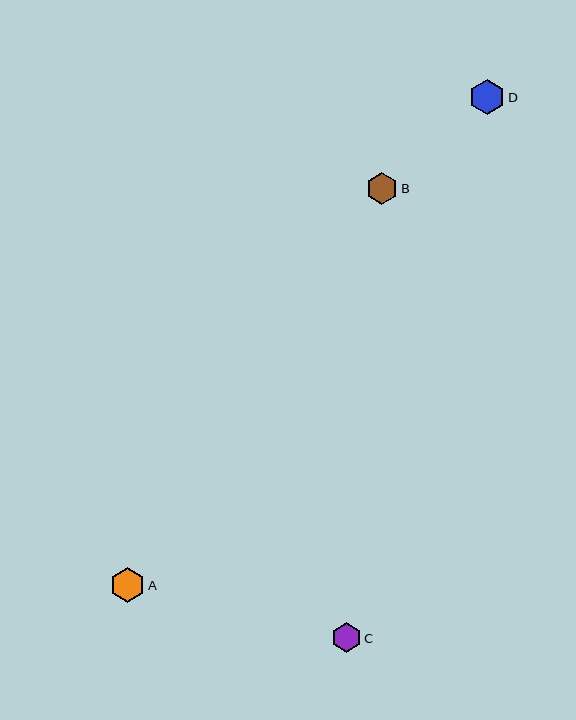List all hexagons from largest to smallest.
From largest to smallest: D, A, B, C.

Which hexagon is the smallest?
Hexagon C is the smallest with a size of approximately 29 pixels.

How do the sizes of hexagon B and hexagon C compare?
Hexagon B and hexagon C are approximately the same size.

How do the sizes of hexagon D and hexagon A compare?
Hexagon D and hexagon A are approximately the same size.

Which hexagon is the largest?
Hexagon D is the largest with a size of approximately 36 pixels.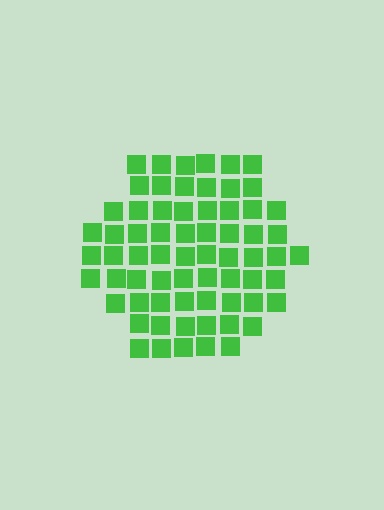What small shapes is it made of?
It is made of small squares.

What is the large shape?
The large shape is a hexagon.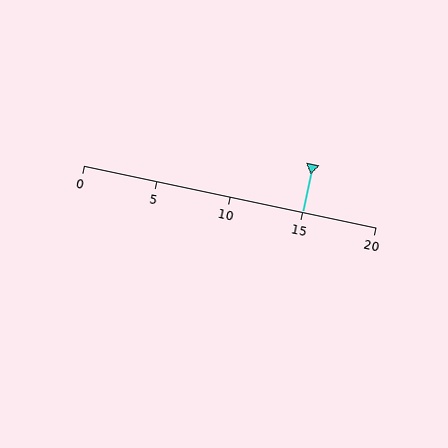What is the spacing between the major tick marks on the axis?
The major ticks are spaced 5 apart.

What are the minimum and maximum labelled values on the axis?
The axis runs from 0 to 20.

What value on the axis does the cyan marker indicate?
The marker indicates approximately 15.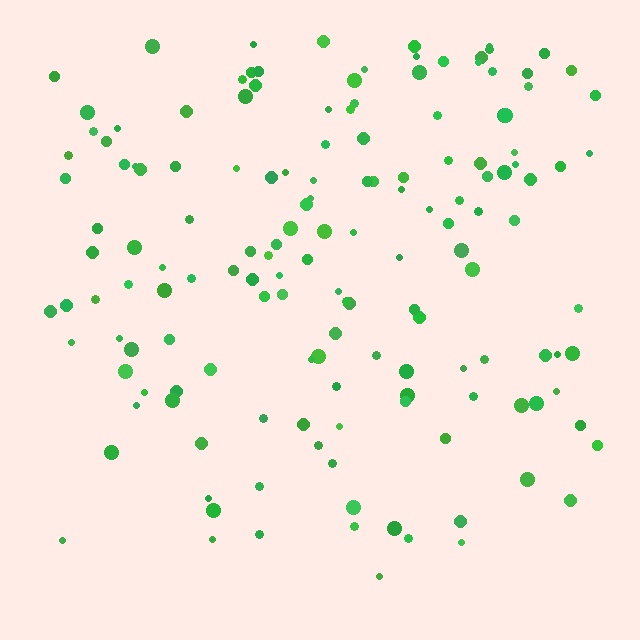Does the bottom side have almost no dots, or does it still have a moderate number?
Still a moderate number, just noticeably fewer than the top.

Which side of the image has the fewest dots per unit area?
The bottom.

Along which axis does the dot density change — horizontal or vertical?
Vertical.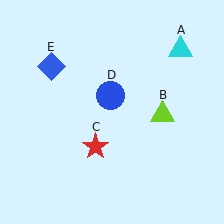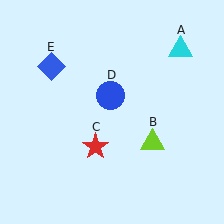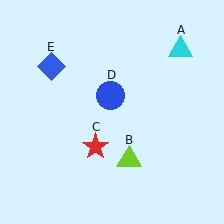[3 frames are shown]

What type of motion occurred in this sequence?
The lime triangle (object B) rotated clockwise around the center of the scene.